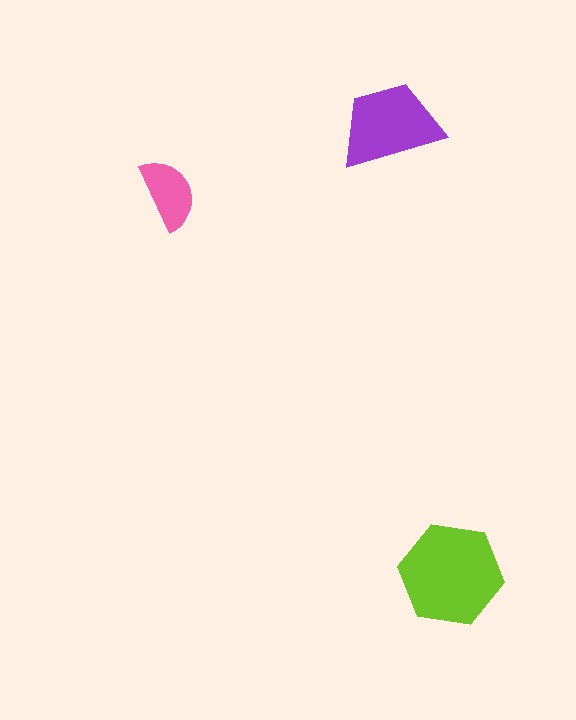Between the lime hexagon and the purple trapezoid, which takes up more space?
The lime hexagon.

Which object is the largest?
The lime hexagon.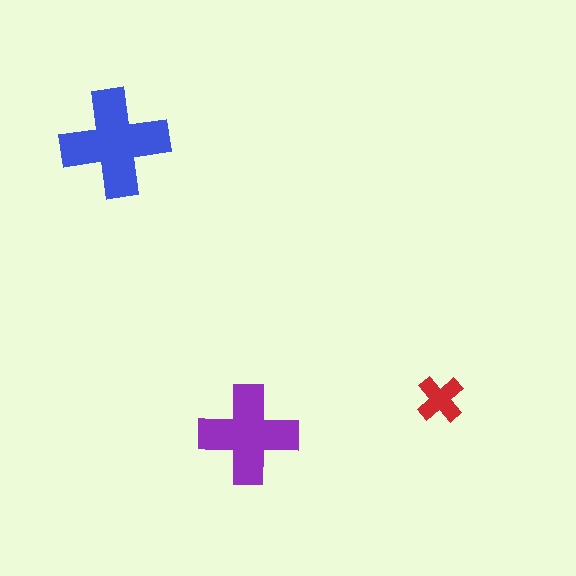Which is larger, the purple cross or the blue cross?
The blue one.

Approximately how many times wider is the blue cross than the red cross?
About 2.5 times wider.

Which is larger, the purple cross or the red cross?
The purple one.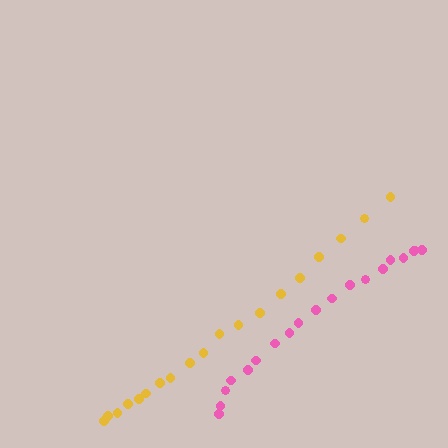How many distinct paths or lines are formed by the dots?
There are 2 distinct paths.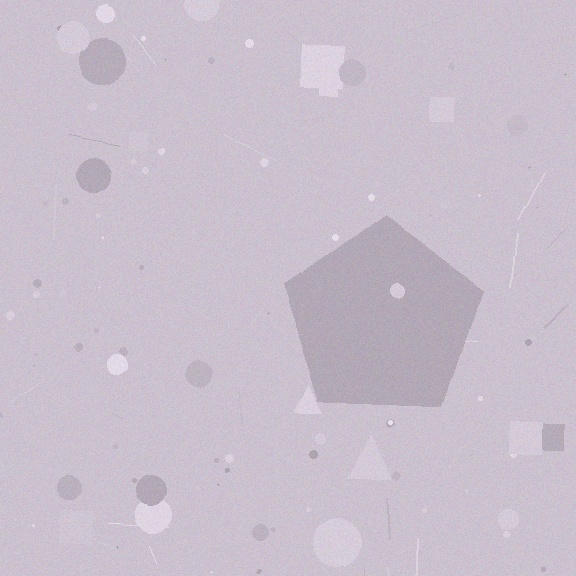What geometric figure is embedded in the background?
A pentagon is embedded in the background.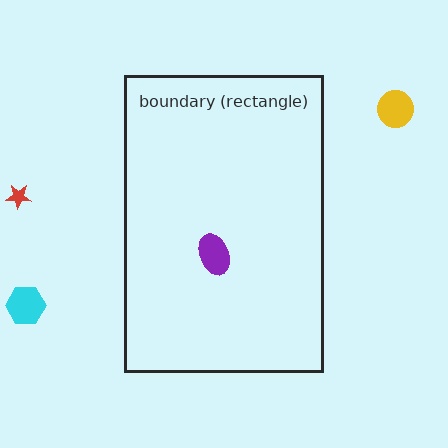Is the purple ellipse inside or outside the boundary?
Inside.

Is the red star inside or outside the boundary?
Outside.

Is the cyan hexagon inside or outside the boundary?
Outside.